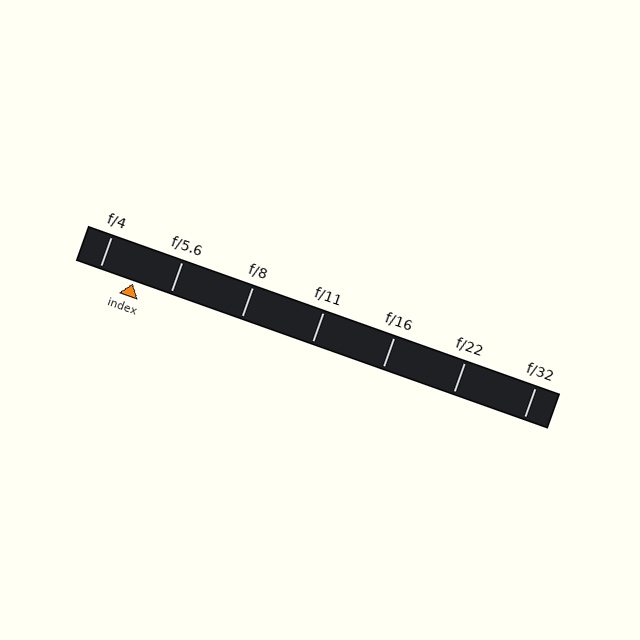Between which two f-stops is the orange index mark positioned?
The index mark is between f/4 and f/5.6.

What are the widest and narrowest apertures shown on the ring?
The widest aperture shown is f/4 and the narrowest is f/32.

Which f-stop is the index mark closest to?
The index mark is closest to f/4.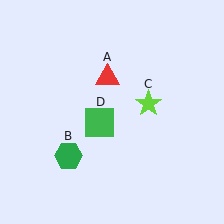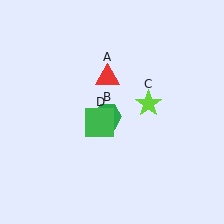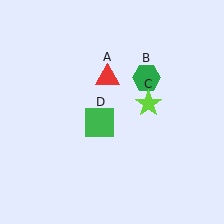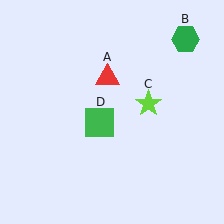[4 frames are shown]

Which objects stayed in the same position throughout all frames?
Red triangle (object A) and lime star (object C) and green square (object D) remained stationary.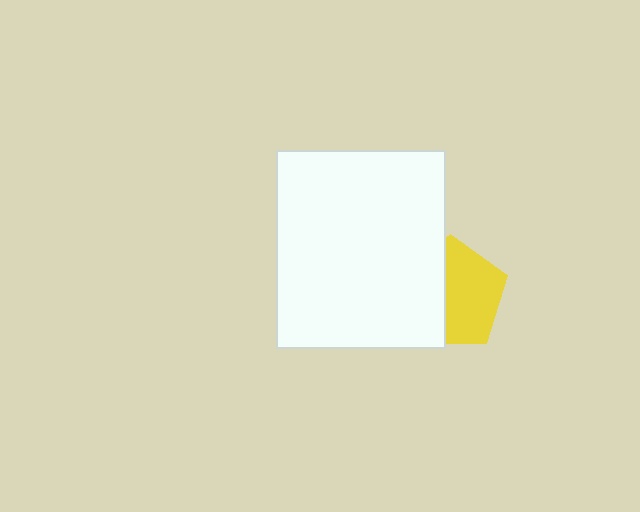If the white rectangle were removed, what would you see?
You would see the complete yellow pentagon.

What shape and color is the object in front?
The object in front is a white rectangle.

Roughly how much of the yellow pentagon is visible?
About half of it is visible (roughly 56%).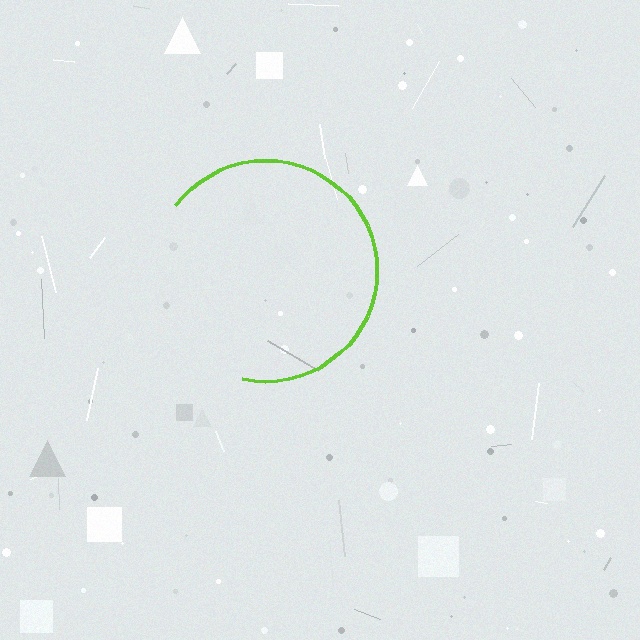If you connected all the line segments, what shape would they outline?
They would outline a circle.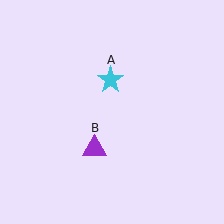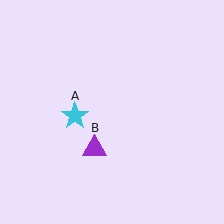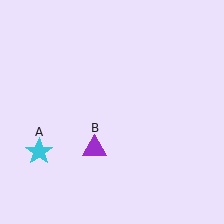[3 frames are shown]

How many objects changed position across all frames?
1 object changed position: cyan star (object A).